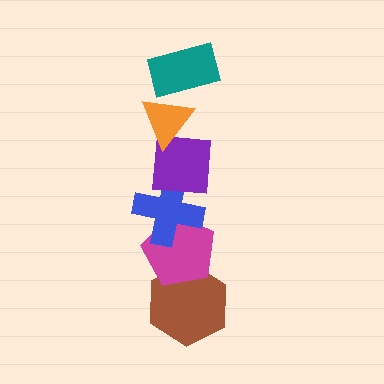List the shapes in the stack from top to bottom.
From top to bottom: the teal rectangle, the orange triangle, the purple square, the blue cross, the magenta pentagon, the brown hexagon.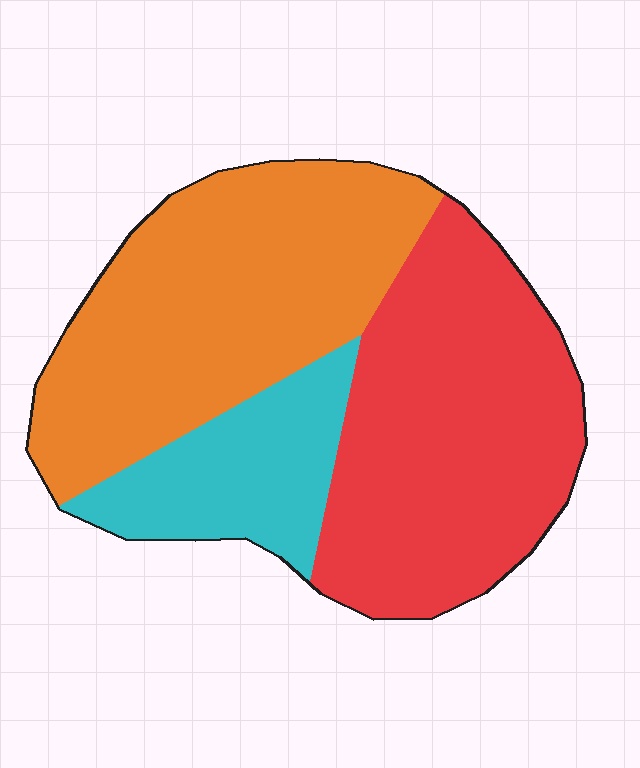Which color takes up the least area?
Cyan, at roughly 15%.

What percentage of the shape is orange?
Orange covers around 40% of the shape.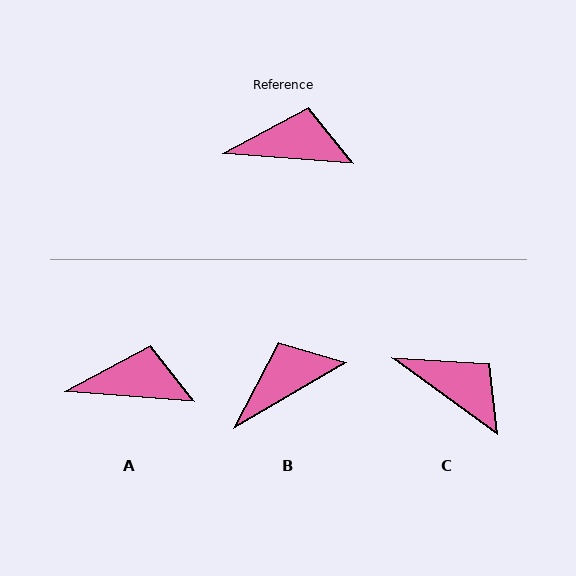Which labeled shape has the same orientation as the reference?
A.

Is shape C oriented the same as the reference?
No, it is off by about 32 degrees.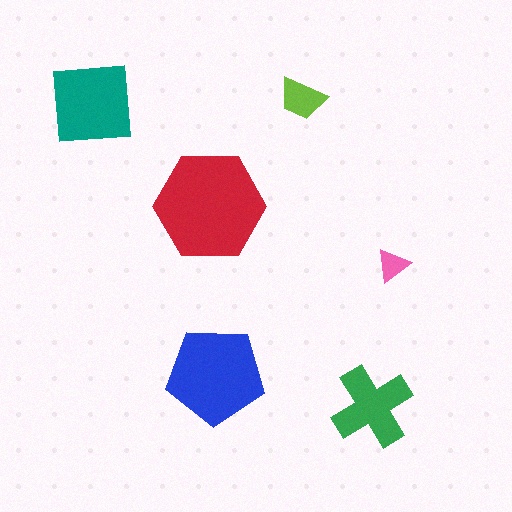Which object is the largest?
The red hexagon.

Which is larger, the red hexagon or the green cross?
The red hexagon.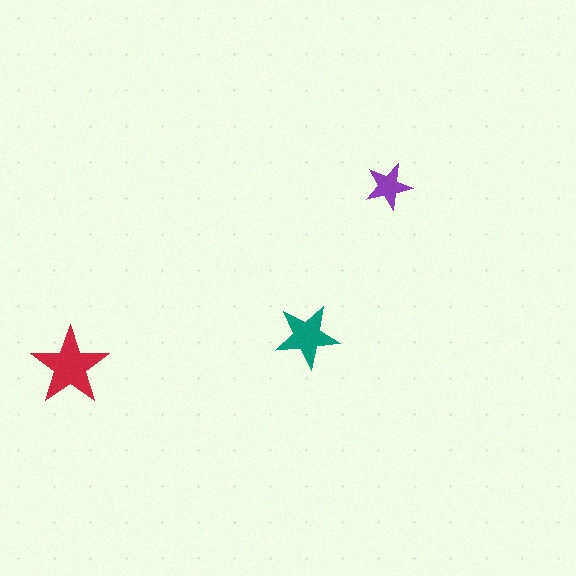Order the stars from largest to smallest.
the red one, the teal one, the purple one.